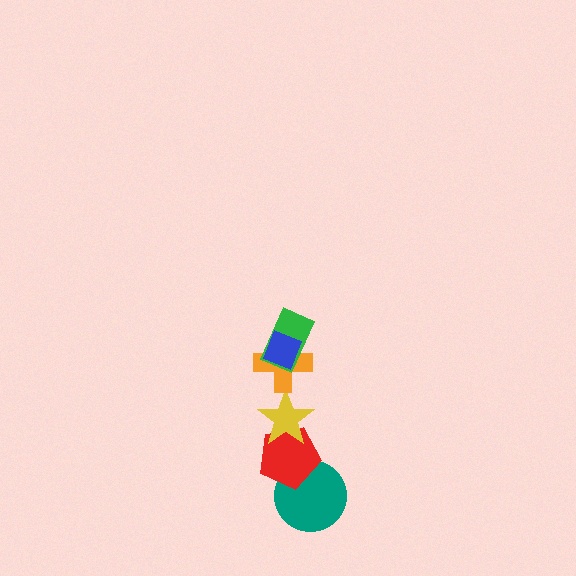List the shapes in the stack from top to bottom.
From top to bottom: the blue diamond, the green rectangle, the orange cross, the yellow star, the red pentagon, the teal circle.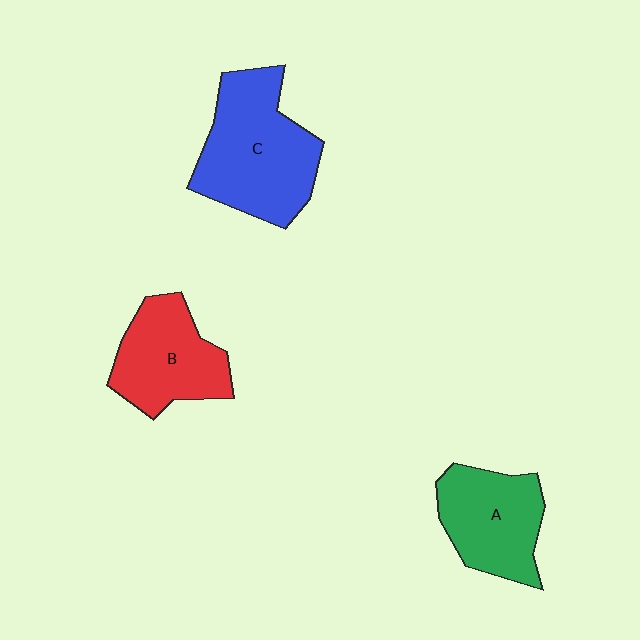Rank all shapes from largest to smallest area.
From largest to smallest: C (blue), B (red), A (green).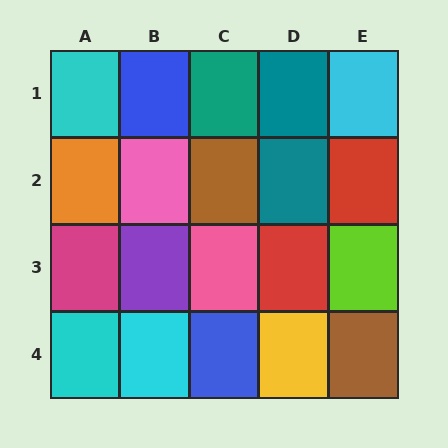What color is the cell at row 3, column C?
Pink.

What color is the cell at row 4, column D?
Yellow.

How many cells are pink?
2 cells are pink.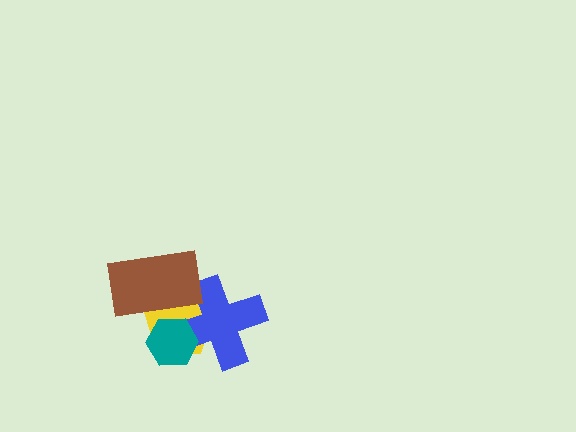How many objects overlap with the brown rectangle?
3 objects overlap with the brown rectangle.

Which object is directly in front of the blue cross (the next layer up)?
The teal hexagon is directly in front of the blue cross.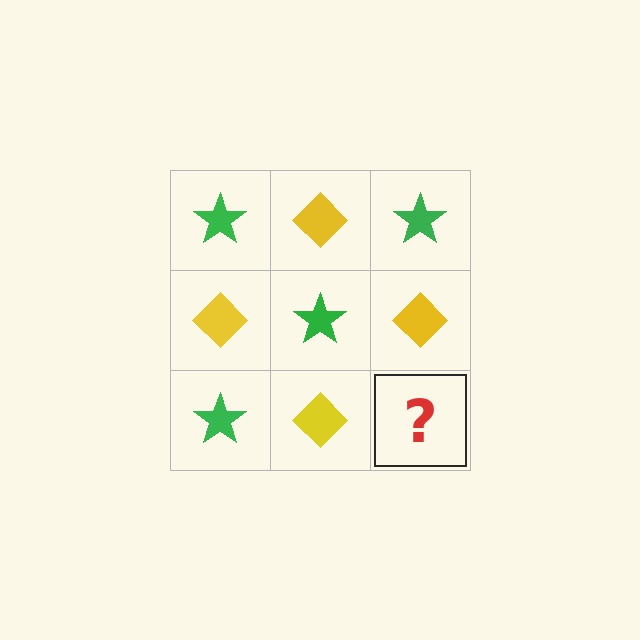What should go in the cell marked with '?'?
The missing cell should contain a green star.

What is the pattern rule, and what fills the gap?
The rule is that it alternates green star and yellow diamond in a checkerboard pattern. The gap should be filled with a green star.